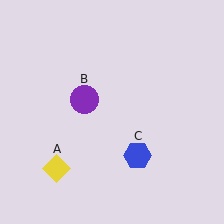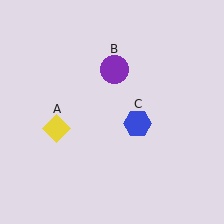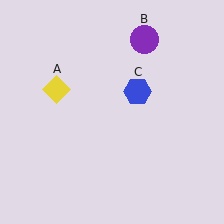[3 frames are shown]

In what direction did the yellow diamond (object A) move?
The yellow diamond (object A) moved up.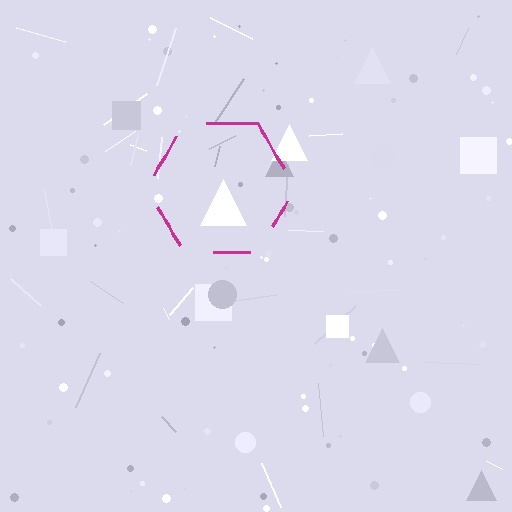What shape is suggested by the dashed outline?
The dashed outline suggests a hexagon.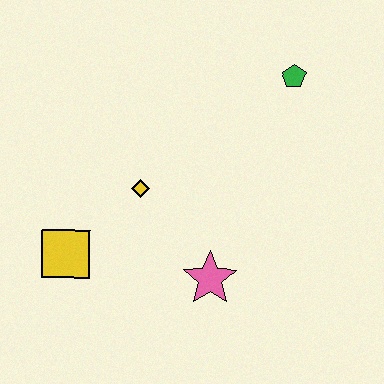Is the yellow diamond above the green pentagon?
No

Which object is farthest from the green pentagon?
The yellow square is farthest from the green pentagon.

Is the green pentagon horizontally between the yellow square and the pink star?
No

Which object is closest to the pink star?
The yellow diamond is closest to the pink star.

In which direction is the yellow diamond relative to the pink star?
The yellow diamond is above the pink star.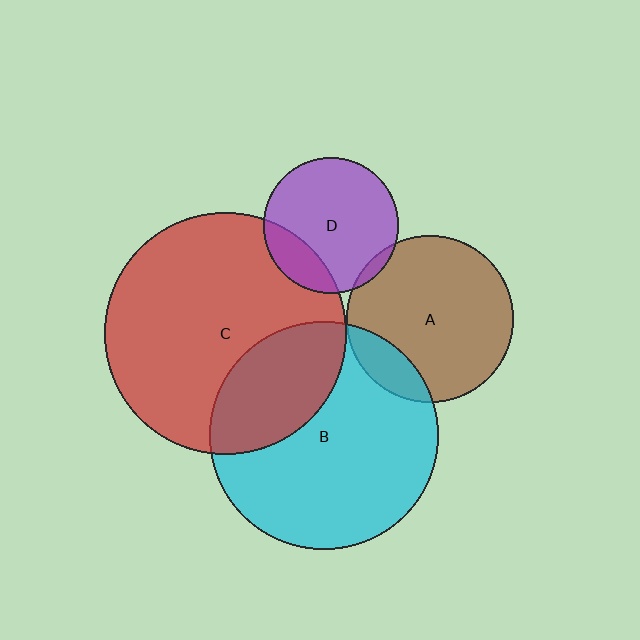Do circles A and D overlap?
Yes.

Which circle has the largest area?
Circle C (red).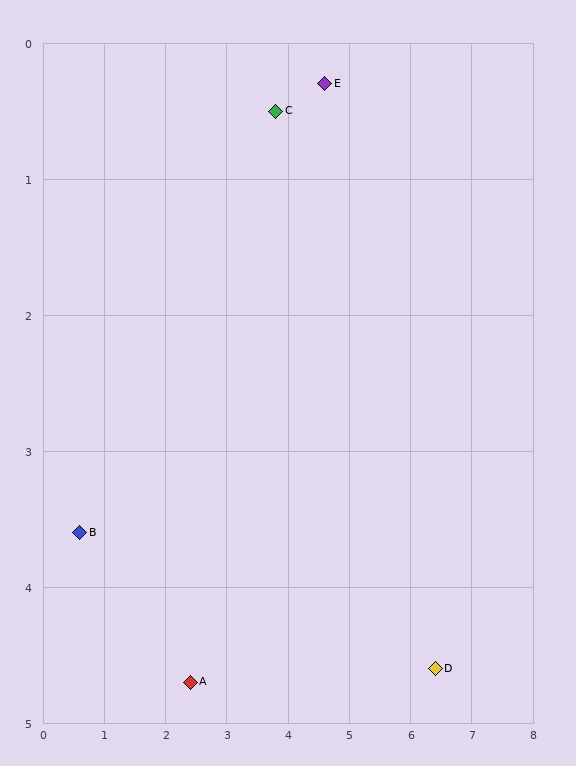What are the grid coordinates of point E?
Point E is at approximately (4.6, 0.3).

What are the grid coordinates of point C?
Point C is at approximately (3.8, 0.5).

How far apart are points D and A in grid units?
Points D and A are about 4.0 grid units apart.